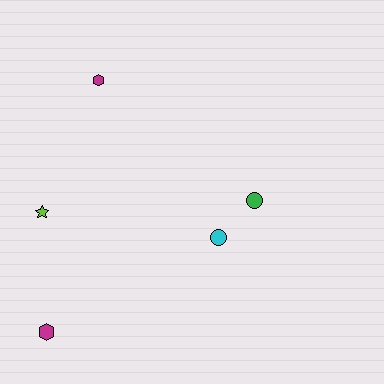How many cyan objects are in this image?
There is 1 cyan object.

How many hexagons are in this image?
There are 2 hexagons.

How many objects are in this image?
There are 5 objects.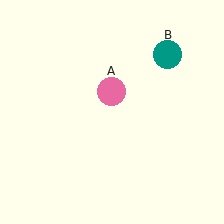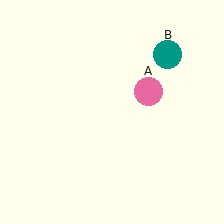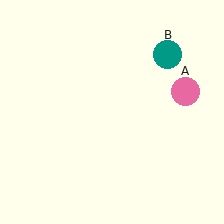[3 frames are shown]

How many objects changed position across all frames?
1 object changed position: pink circle (object A).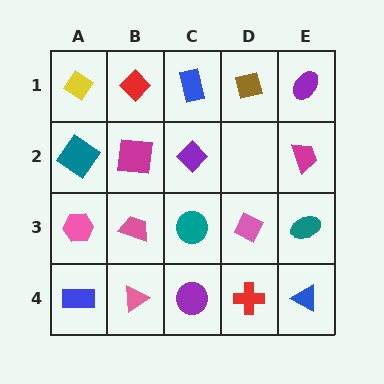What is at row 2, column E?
A magenta trapezoid.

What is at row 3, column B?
A pink trapezoid.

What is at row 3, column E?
A teal ellipse.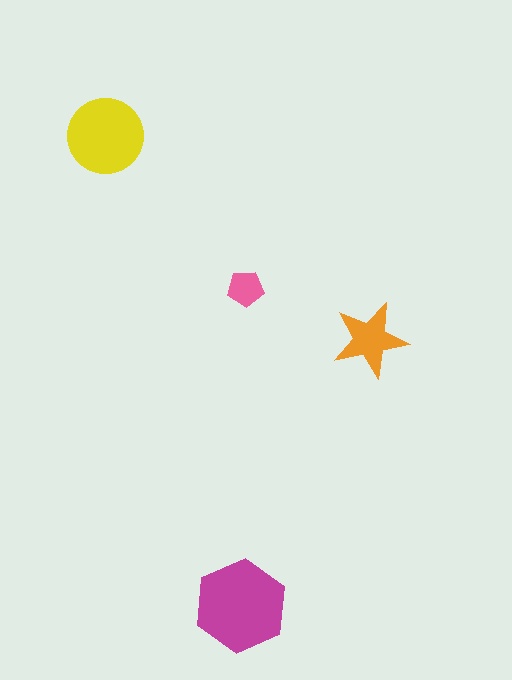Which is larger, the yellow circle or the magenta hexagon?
The magenta hexagon.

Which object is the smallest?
The pink pentagon.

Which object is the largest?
The magenta hexagon.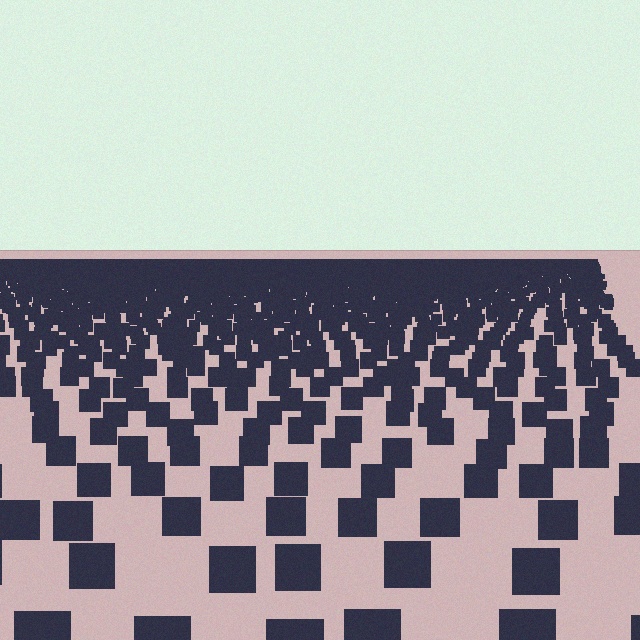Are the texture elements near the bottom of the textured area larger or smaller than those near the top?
Larger. Near the bottom, elements are closer to the viewer and appear at a bigger on-screen size.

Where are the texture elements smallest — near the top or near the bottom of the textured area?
Near the top.